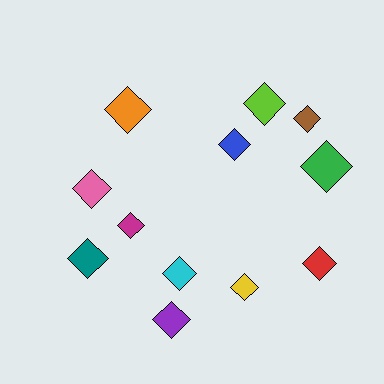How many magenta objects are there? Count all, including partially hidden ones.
There is 1 magenta object.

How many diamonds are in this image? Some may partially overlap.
There are 12 diamonds.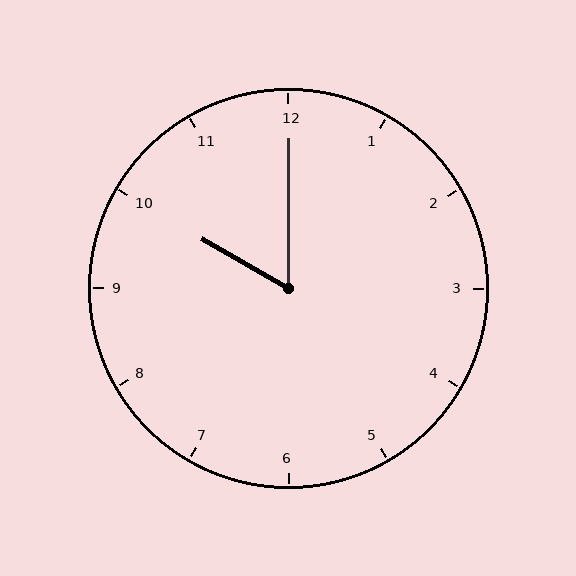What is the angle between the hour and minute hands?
Approximately 60 degrees.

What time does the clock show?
10:00.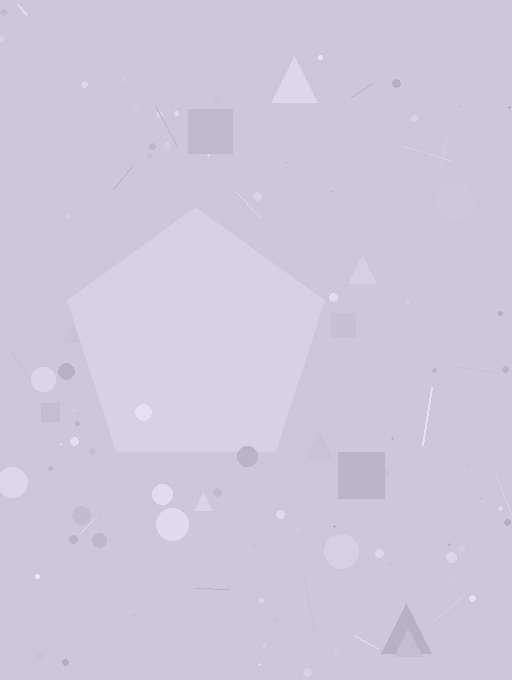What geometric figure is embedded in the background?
A pentagon is embedded in the background.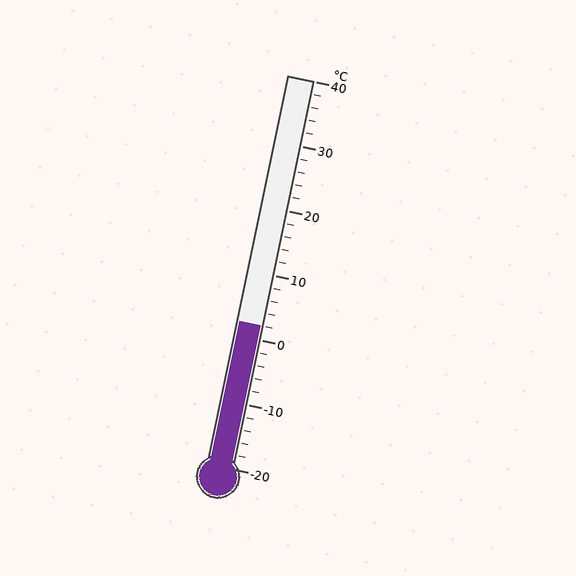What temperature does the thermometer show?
The thermometer shows approximately 2°C.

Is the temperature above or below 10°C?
The temperature is below 10°C.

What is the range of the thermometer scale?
The thermometer scale ranges from -20°C to 40°C.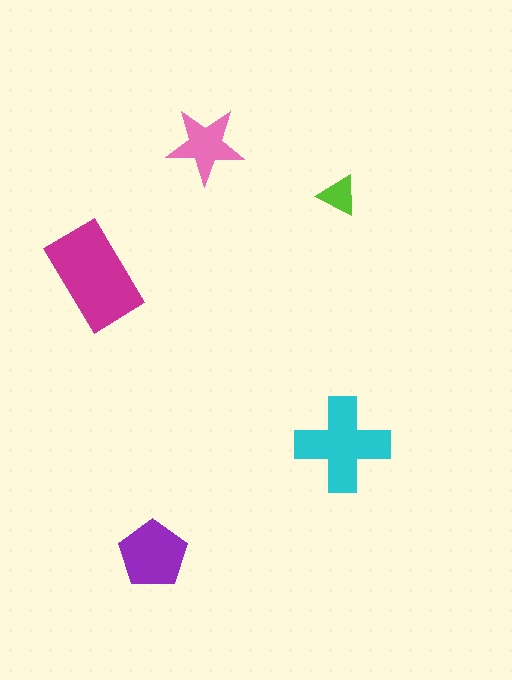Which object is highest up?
The pink star is topmost.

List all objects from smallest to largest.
The lime triangle, the pink star, the purple pentagon, the cyan cross, the magenta rectangle.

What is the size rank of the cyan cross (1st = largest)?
2nd.